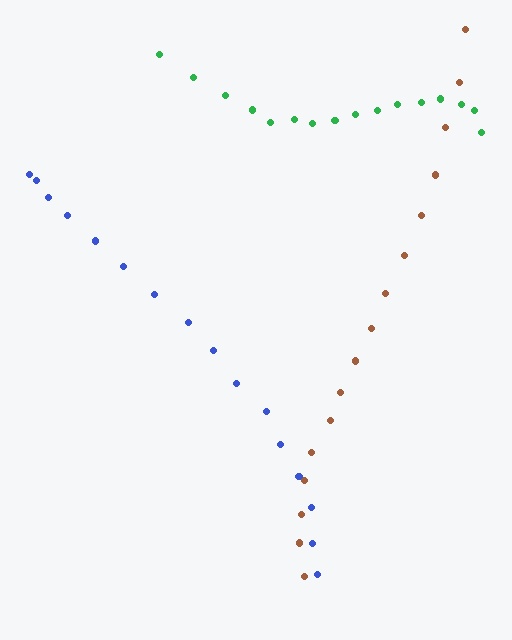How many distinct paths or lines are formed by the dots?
There are 3 distinct paths.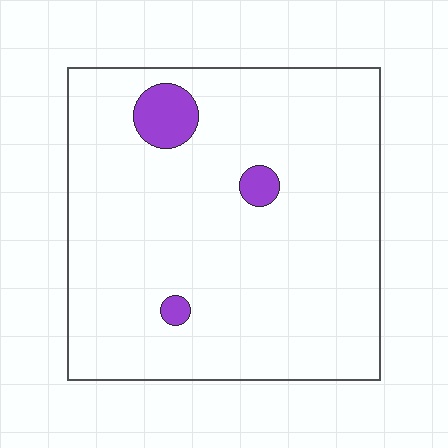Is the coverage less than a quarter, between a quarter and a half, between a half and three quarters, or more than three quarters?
Less than a quarter.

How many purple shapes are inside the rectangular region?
3.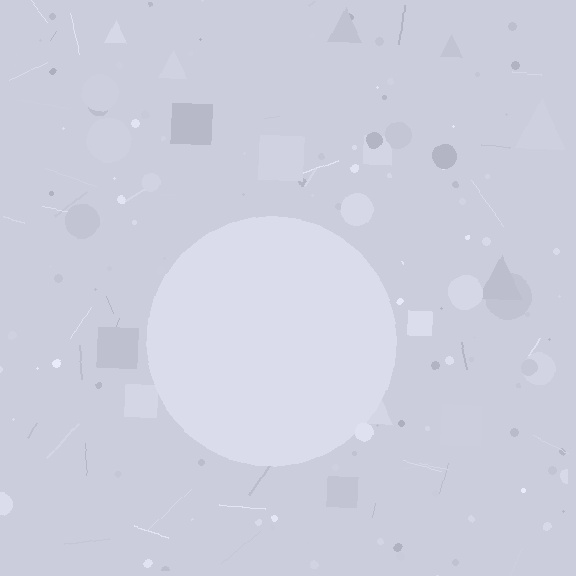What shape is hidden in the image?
A circle is hidden in the image.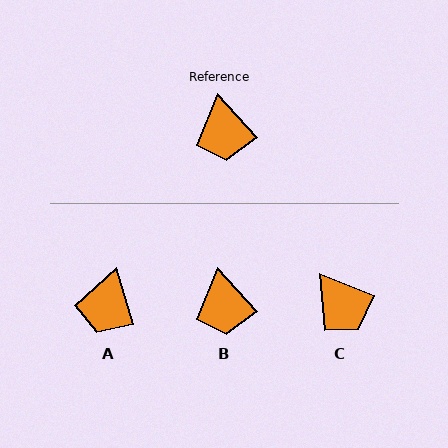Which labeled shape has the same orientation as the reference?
B.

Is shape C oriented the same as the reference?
No, it is off by about 28 degrees.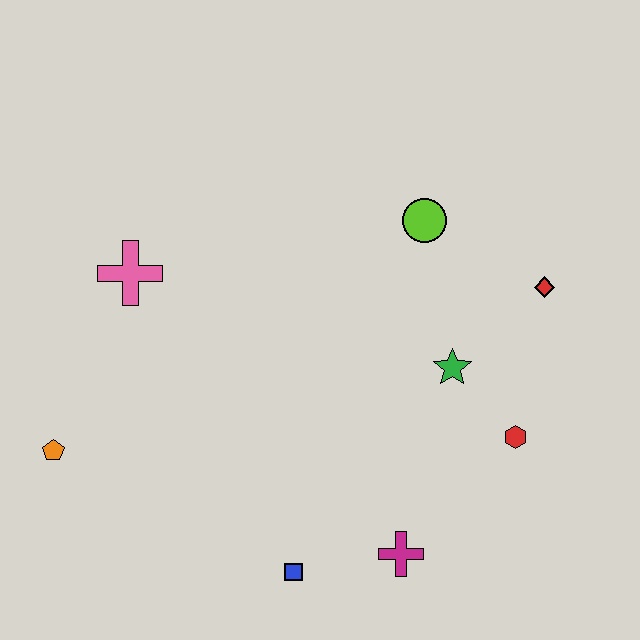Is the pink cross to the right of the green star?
No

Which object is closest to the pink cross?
The orange pentagon is closest to the pink cross.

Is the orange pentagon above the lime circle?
No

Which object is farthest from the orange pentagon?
The red diamond is farthest from the orange pentagon.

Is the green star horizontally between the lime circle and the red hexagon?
Yes